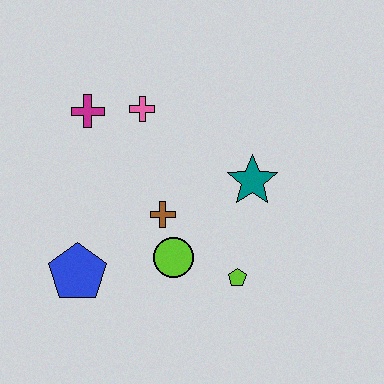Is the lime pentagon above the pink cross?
No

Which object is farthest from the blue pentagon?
The teal star is farthest from the blue pentagon.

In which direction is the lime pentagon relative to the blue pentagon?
The lime pentagon is to the right of the blue pentagon.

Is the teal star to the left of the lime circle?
No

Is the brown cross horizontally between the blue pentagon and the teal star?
Yes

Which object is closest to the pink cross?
The magenta cross is closest to the pink cross.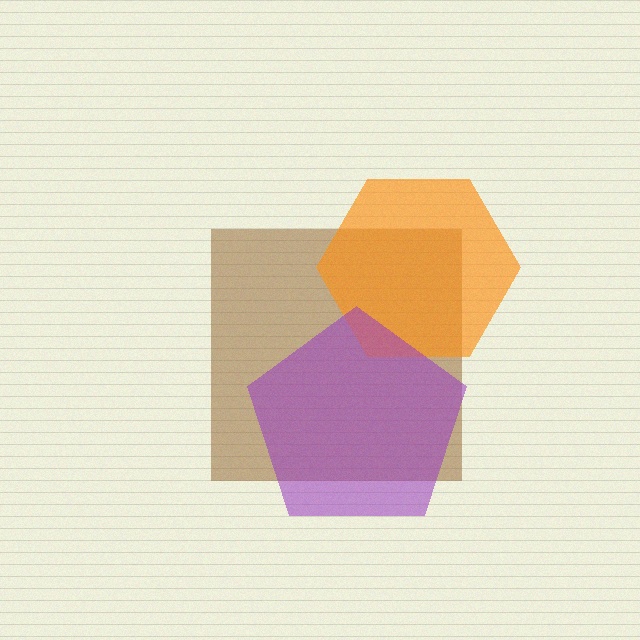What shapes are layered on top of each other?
The layered shapes are: a brown square, an orange hexagon, a purple pentagon.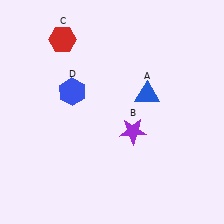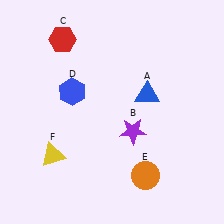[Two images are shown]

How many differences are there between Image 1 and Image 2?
There are 2 differences between the two images.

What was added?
An orange circle (E), a yellow triangle (F) were added in Image 2.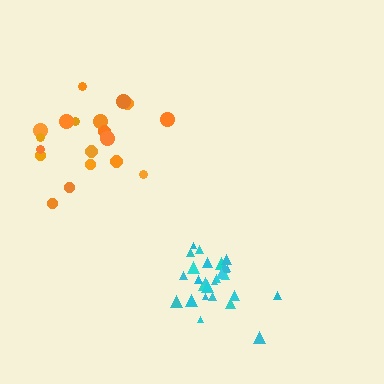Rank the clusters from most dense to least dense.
cyan, orange.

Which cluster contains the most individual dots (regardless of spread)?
Cyan (27).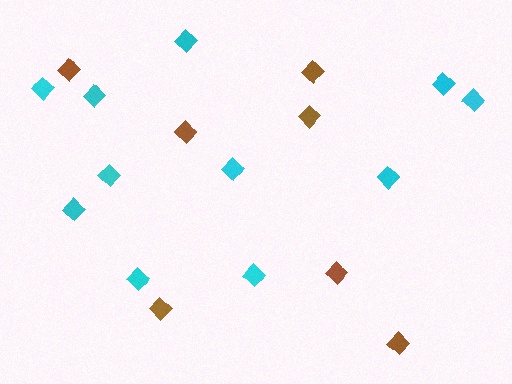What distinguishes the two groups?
There are 2 groups: one group of brown diamonds (7) and one group of cyan diamonds (11).